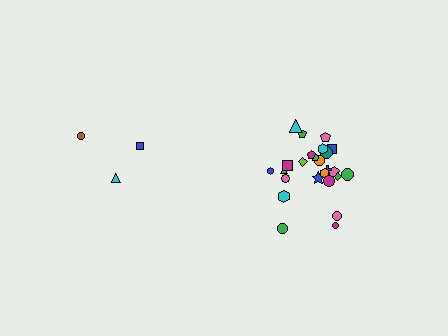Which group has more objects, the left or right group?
The right group.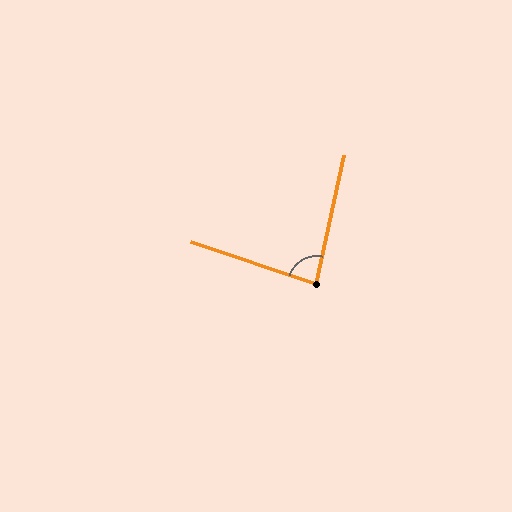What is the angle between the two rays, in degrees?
Approximately 84 degrees.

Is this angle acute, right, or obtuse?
It is acute.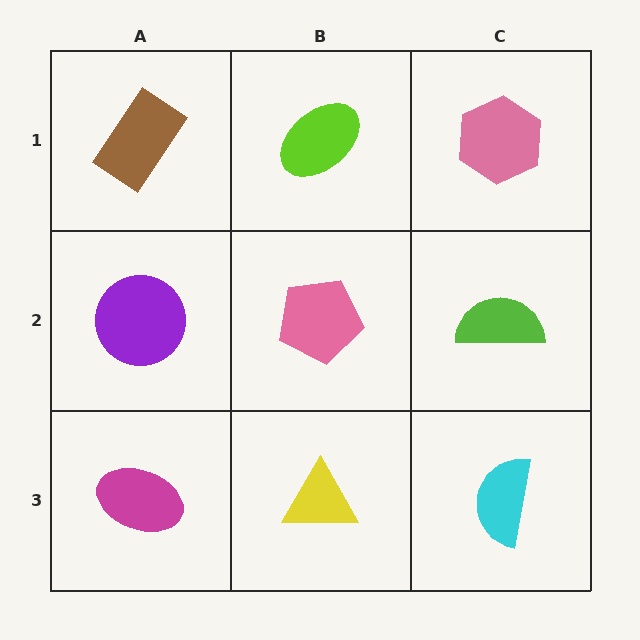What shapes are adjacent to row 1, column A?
A purple circle (row 2, column A), a lime ellipse (row 1, column B).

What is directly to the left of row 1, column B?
A brown rectangle.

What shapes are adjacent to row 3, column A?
A purple circle (row 2, column A), a yellow triangle (row 3, column B).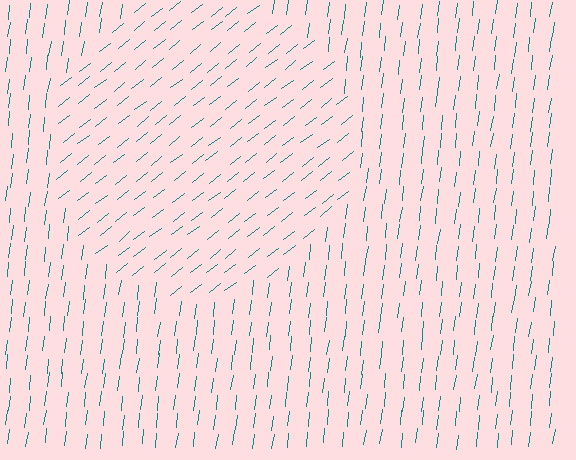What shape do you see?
I see a circle.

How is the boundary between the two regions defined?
The boundary is defined purely by a change in line orientation (approximately 45 degrees difference). All lines are the same color and thickness.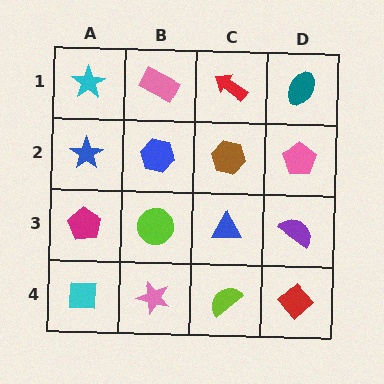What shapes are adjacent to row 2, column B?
A pink rectangle (row 1, column B), a lime circle (row 3, column B), a blue star (row 2, column A), a brown hexagon (row 2, column C).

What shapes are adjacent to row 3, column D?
A pink pentagon (row 2, column D), a red diamond (row 4, column D), a blue triangle (row 3, column C).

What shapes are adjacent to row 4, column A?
A magenta pentagon (row 3, column A), a pink star (row 4, column B).